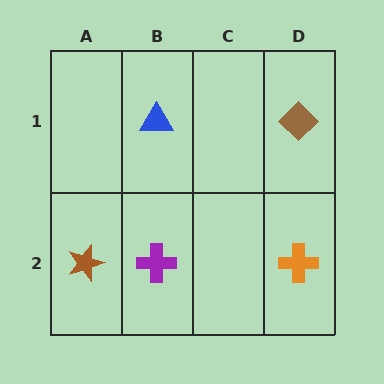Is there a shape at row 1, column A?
No, that cell is empty.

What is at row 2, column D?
An orange cross.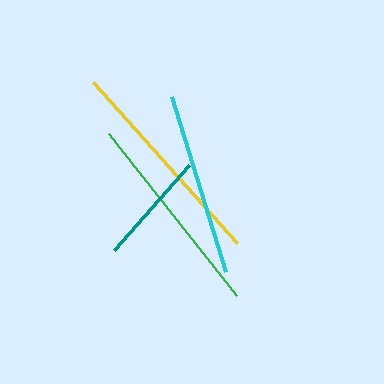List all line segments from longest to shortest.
From longest to shortest: yellow, green, cyan, teal.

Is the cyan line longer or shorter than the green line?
The green line is longer than the cyan line.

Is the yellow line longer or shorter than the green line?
The yellow line is longer than the green line.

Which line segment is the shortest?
The teal line is the shortest at approximately 113 pixels.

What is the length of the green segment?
The green segment is approximately 207 pixels long.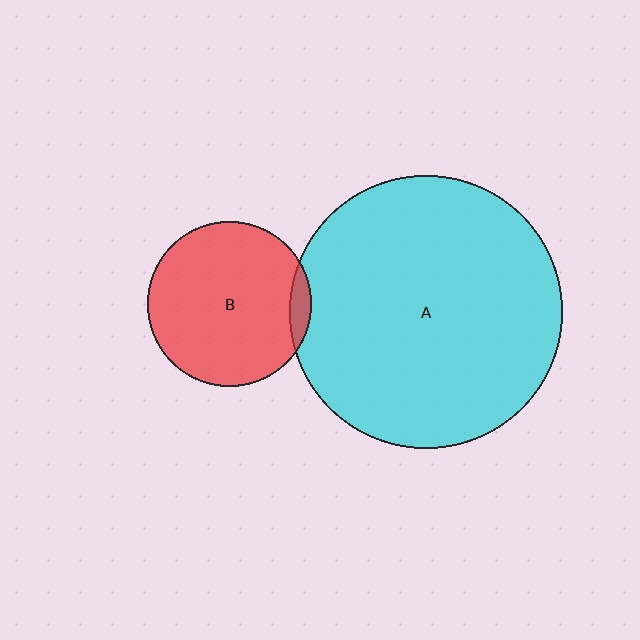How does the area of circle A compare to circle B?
Approximately 2.7 times.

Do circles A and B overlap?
Yes.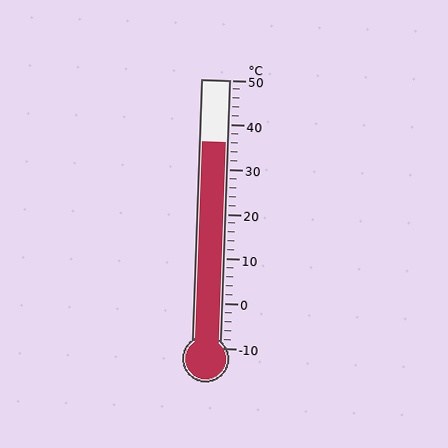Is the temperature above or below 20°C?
The temperature is above 20°C.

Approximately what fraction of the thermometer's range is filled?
The thermometer is filled to approximately 75% of its range.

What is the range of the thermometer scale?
The thermometer scale ranges from -10°C to 50°C.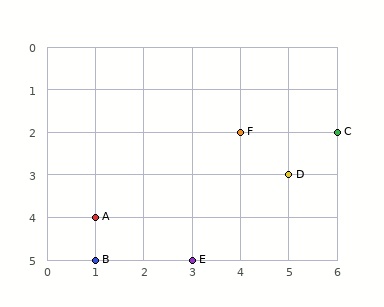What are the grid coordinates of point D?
Point D is at grid coordinates (5, 3).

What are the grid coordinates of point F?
Point F is at grid coordinates (4, 2).